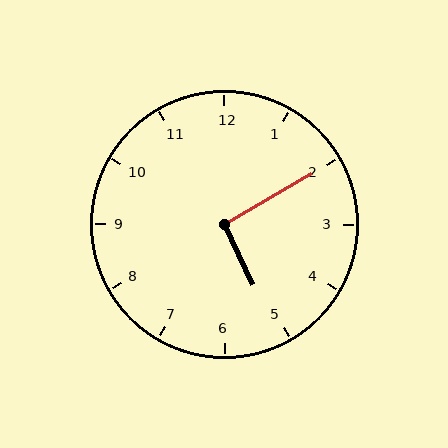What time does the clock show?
5:10.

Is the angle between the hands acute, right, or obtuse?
It is right.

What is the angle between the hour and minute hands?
Approximately 95 degrees.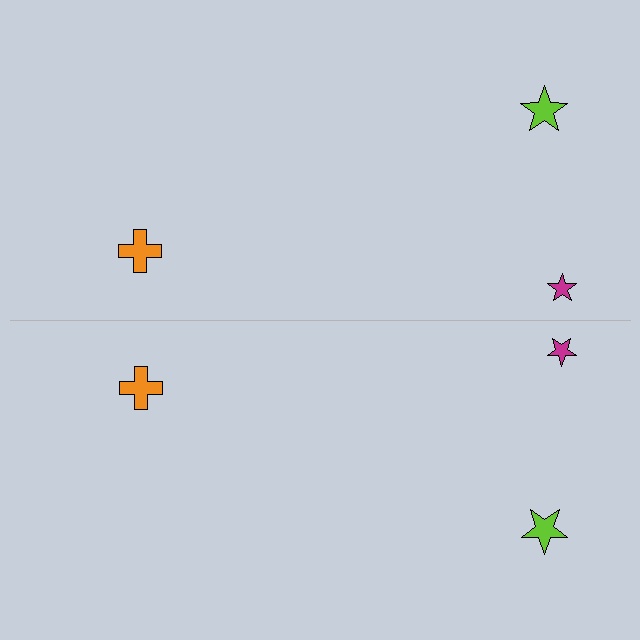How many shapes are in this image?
There are 6 shapes in this image.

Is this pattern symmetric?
Yes, this pattern has bilateral (reflection) symmetry.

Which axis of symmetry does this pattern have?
The pattern has a horizontal axis of symmetry running through the center of the image.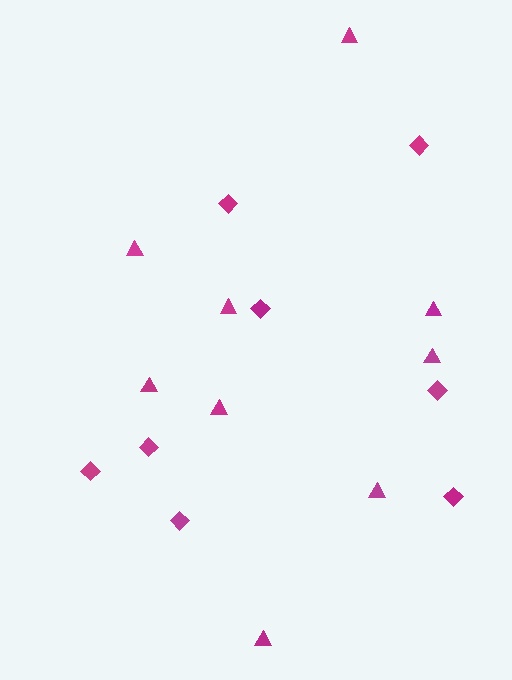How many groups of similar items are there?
There are 2 groups: one group of diamonds (8) and one group of triangles (9).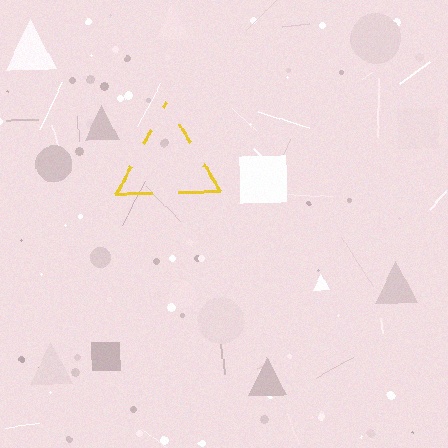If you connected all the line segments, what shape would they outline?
They would outline a triangle.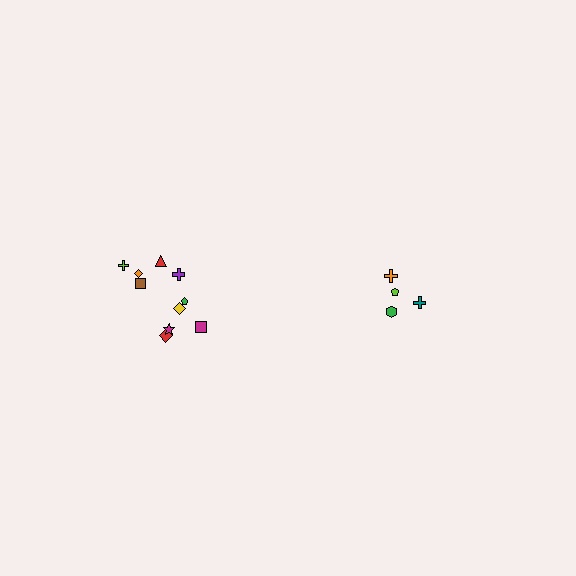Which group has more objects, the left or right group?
The left group.